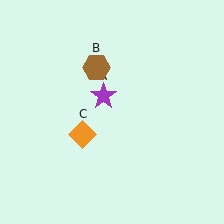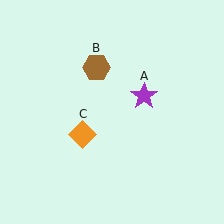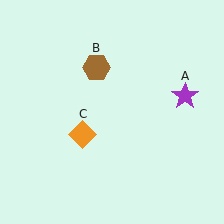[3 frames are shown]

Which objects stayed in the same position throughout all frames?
Brown hexagon (object B) and orange diamond (object C) remained stationary.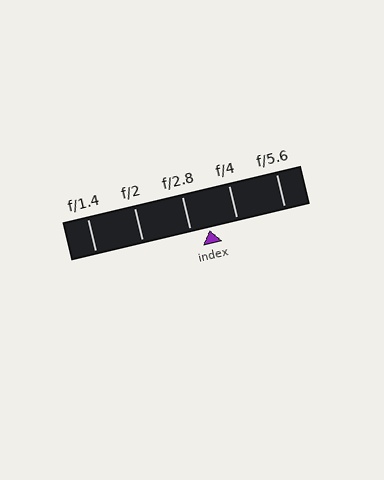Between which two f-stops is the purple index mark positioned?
The index mark is between f/2.8 and f/4.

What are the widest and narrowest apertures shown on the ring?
The widest aperture shown is f/1.4 and the narrowest is f/5.6.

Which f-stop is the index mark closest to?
The index mark is closest to f/2.8.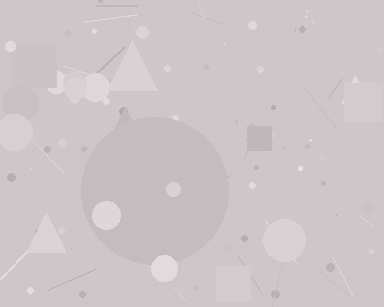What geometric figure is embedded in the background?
A circle is embedded in the background.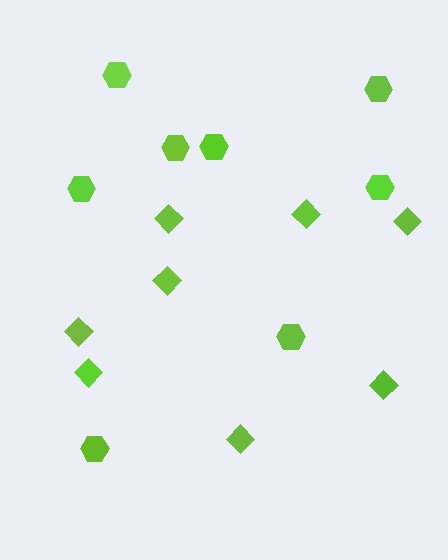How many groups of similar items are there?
There are 2 groups: one group of hexagons (8) and one group of diamonds (8).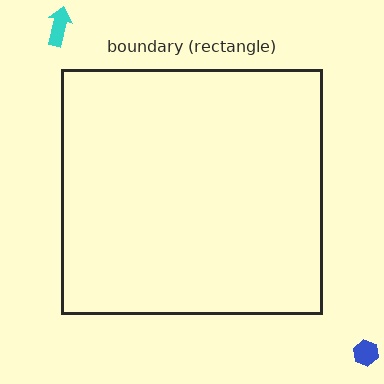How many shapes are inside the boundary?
0 inside, 2 outside.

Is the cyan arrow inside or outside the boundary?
Outside.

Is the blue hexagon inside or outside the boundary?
Outside.